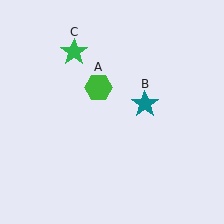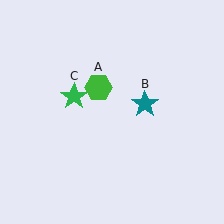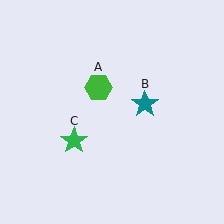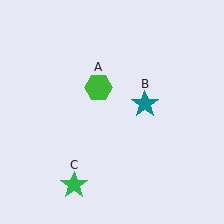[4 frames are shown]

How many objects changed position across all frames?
1 object changed position: green star (object C).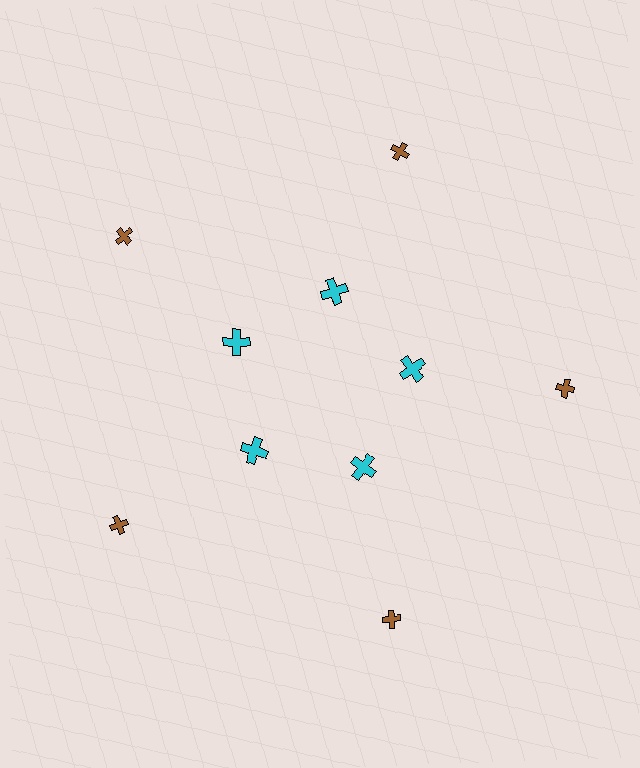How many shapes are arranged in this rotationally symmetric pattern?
There are 10 shapes, arranged in 5 groups of 2.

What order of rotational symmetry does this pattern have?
This pattern has 5-fold rotational symmetry.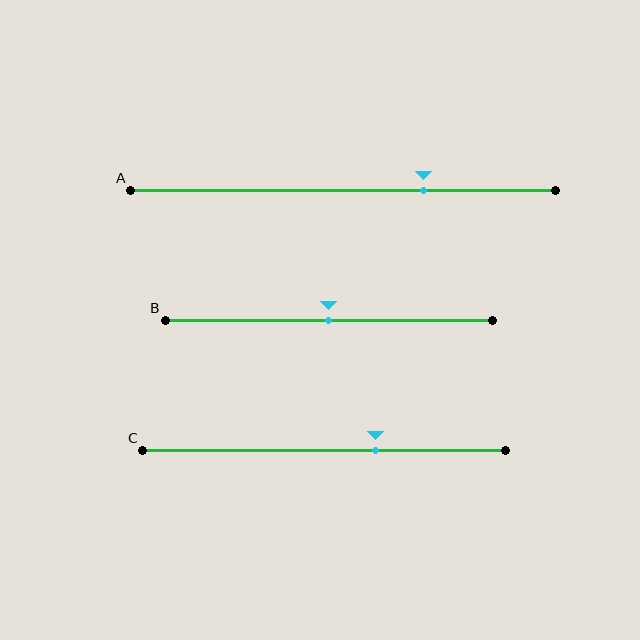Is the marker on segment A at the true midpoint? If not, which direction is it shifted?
No, the marker on segment A is shifted to the right by about 19% of the segment length.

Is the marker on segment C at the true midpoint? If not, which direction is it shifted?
No, the marker on segment C is shifted to the right by about 14% of the segment length.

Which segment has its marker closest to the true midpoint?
Segment B has its marker closest to the true midpoint.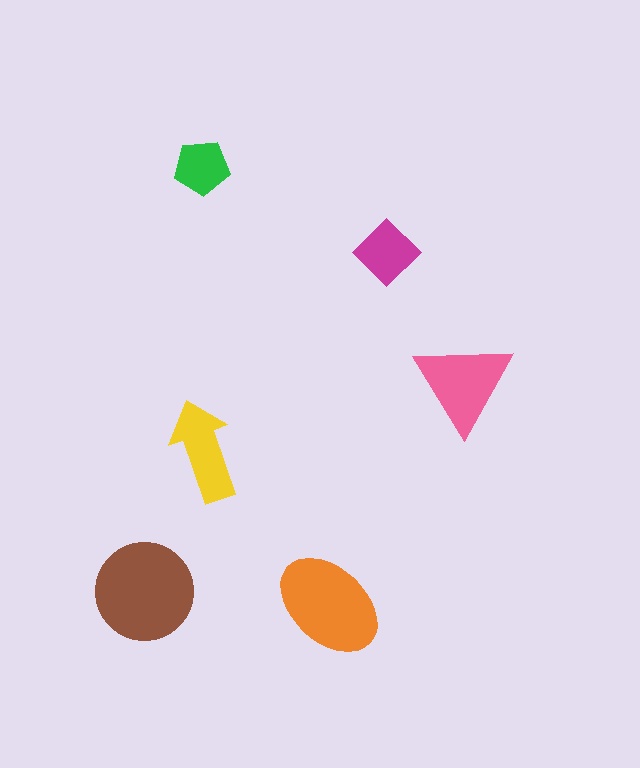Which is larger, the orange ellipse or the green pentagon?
The orange ellipse.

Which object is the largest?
The brown circle.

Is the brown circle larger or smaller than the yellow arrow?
Larger.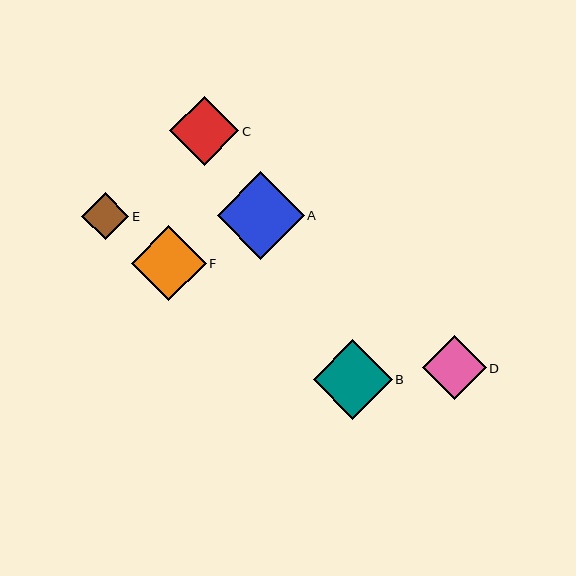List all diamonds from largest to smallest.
From largest to smallest: A, B, F, C, D, E.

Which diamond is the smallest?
Diamond E is the smallest with a size of approximately 48 pixels.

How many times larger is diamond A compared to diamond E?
Diamond A is approximately 1.8 times the size of diamond E.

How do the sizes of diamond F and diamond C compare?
Diamond F and diamond C are approximately the same size.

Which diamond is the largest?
Diamond A is the largest with a size of approximately 87 pixels.